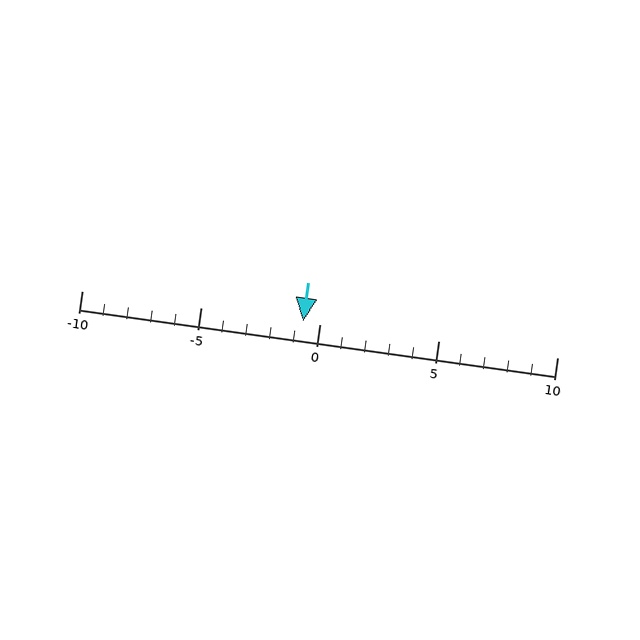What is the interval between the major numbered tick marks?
The major tick marks are spaced 5 units apart.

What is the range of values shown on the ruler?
The ruler shows values from -10 to 10.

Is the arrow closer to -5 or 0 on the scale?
The arrow is closer to 0.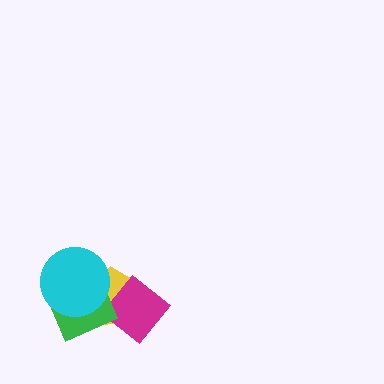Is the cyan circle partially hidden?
No, no other shape covers it.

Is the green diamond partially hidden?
Yes, it is partially covered by another shape.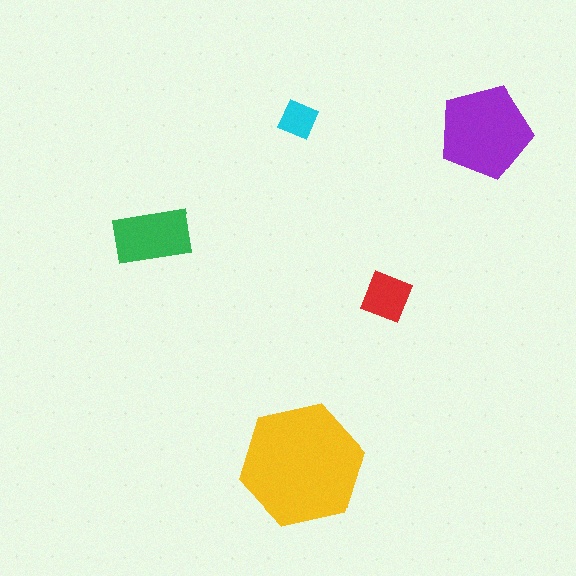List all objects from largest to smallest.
The yellow hexagon, the purple pentagon, the green rectangle, the red square, the cyan diamond.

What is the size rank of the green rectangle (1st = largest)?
3rd.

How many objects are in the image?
There are 5 objects in the image.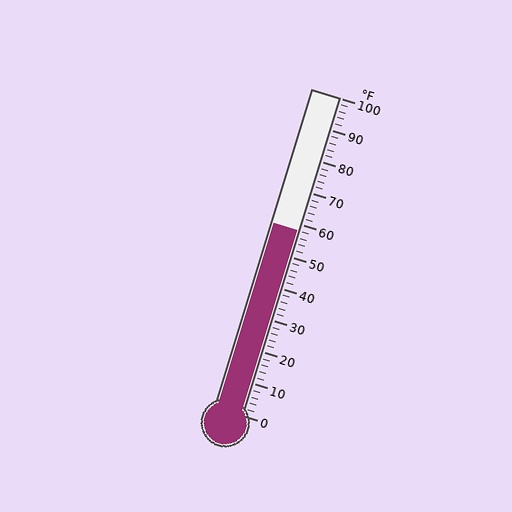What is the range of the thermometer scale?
The thermometer scale ranges from 0°F to 100°F.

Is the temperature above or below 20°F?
The temperature is above 20°F.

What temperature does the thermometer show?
The thermometer shows approximately 58°F.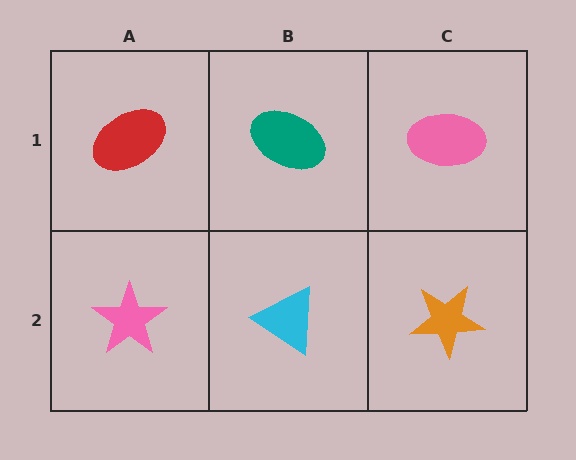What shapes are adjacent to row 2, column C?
A pink ellipse (row 1, column C), a cyan triangle (row 2, column B).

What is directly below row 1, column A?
A pink star.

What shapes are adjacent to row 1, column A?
A pink star (row 2, column A), a teal ellipse (row 1, column B).